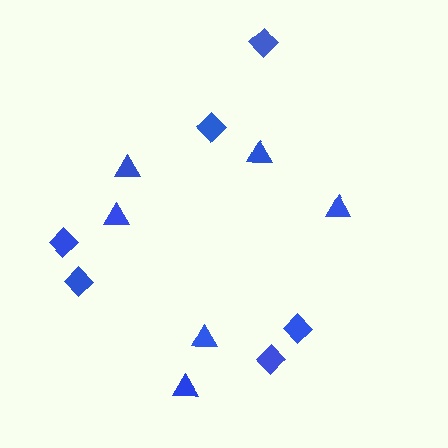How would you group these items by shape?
There are 2 groups: one group of triangles (6) and one group of diamonds (6).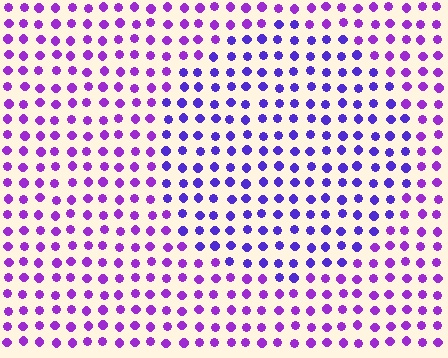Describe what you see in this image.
The image is filled with small purple elements in a uniform arrangement. A circle-shaped region is visible where the elements are tinted to a slightly different hue, forming a subtle color boundary.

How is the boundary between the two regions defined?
The boundary is defined purely by a slight shift in hue (about 28 degrees). Spacing, size, and orientation are identical on both sides.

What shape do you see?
I see a circle.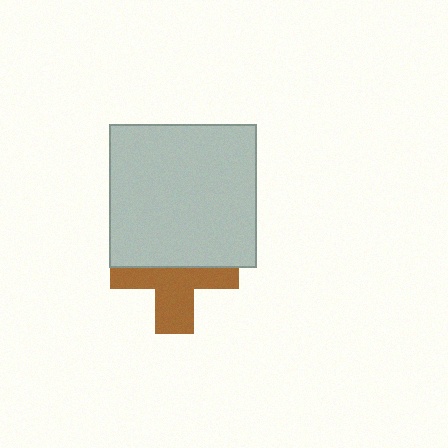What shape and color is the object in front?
The object in front is a light gray rectangle.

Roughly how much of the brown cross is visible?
About half of it is visible (roughly 53%).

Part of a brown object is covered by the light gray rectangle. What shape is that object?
It is a cross.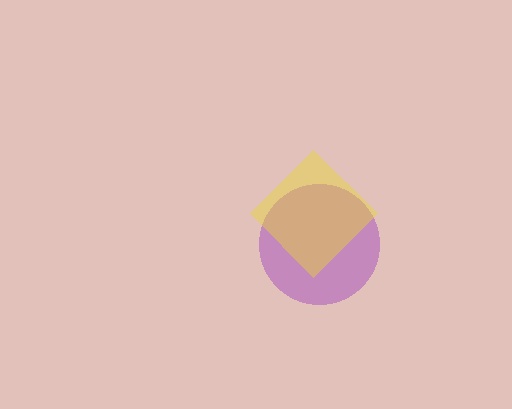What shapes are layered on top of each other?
The layered shapes are: a purple circle, a yellow diamond.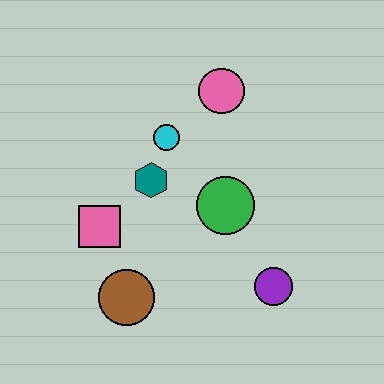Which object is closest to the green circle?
The teal hexagon is closest to the green circle.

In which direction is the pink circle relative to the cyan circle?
The pink circle is to the right of the cyan circle.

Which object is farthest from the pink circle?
The brown circle is farthest from the pink circle.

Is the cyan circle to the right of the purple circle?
No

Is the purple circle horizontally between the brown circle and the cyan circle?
No